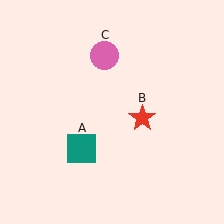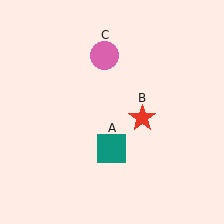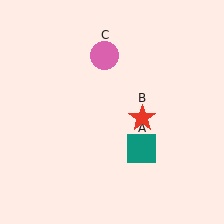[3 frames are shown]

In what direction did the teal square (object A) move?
The teal square (object A) moved right.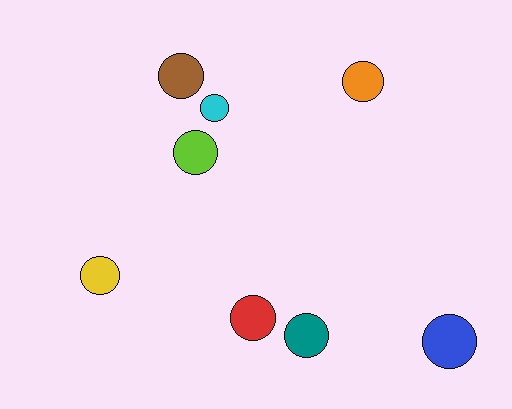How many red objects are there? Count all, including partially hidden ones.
There is 1 red object.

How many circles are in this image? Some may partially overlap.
There are 8 circles.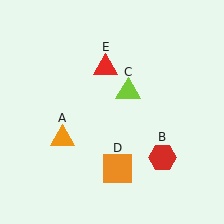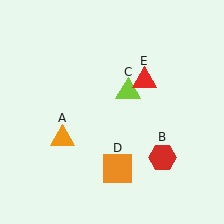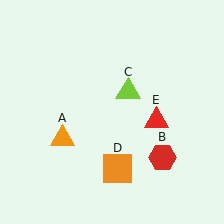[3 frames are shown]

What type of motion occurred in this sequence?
The red triangle (object E) rotated clockwise around the center of the scene.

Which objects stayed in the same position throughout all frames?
Orange triangle (object A) and red hexagon (object B) and lime triangle (object C) and orange square (object D) remained stationary.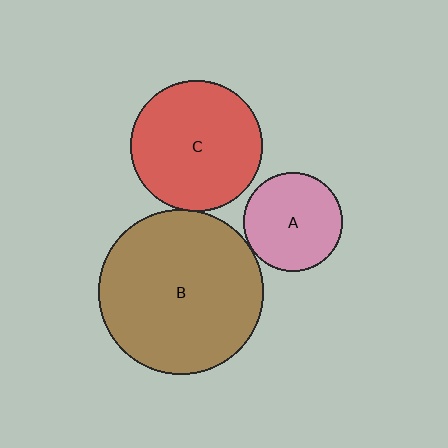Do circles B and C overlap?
Yes.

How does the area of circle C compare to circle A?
Approximately 1.8 times.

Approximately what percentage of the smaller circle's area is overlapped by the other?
Approximately 5%.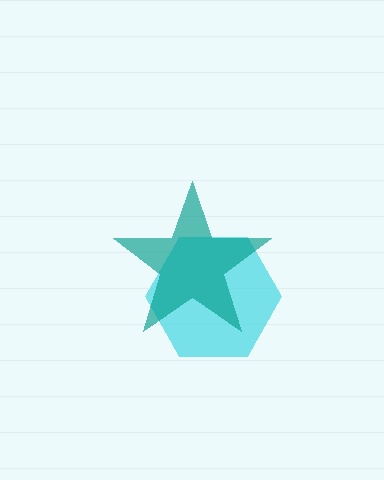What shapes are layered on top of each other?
The layered shapes are: a cyan hexagon, a teal star.